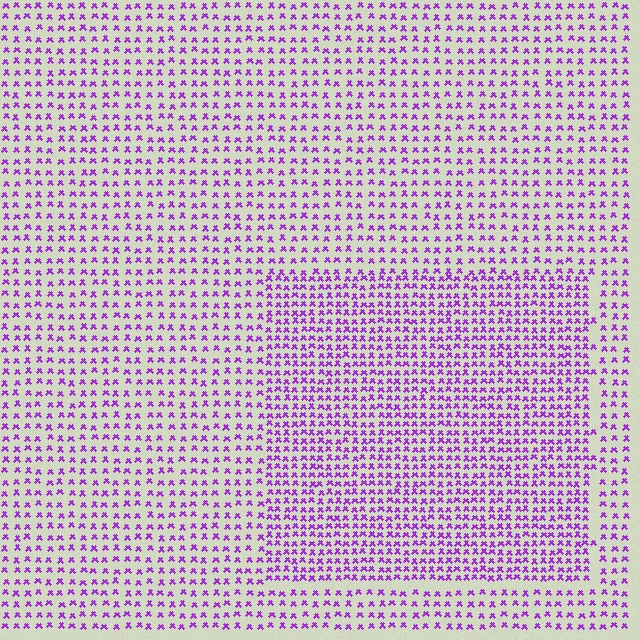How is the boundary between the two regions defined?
The boundary is defined by a change in element density (approximately 1.7x ratio). All elements are the same color, size, and shape.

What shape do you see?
I see a rectangle.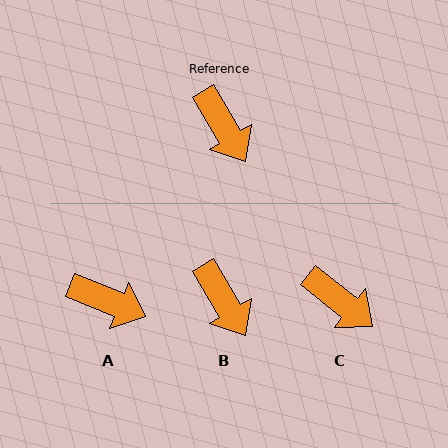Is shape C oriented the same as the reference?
No, it is off by about 20 degrees.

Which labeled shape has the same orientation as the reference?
B.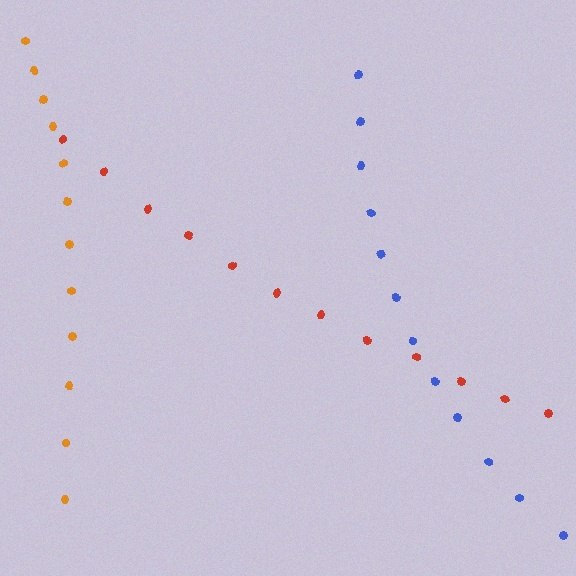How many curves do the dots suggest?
There are 3 distinct paths.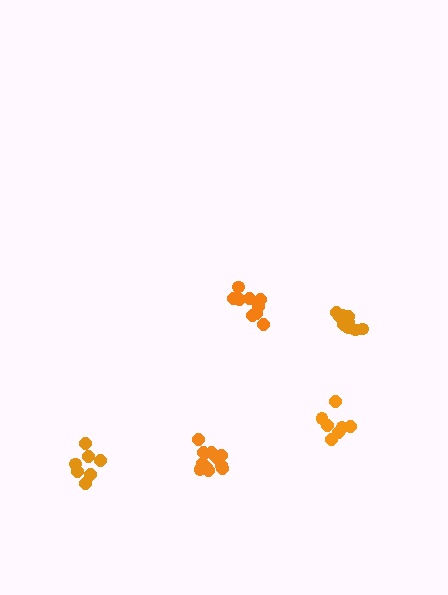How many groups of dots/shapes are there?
There are 5 groups.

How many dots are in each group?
Group 1: 7 dots, Group 2: 7 dots, Group 3: 9 dots, Group 4: 10 dots, Group 5: 12 dots (45 total).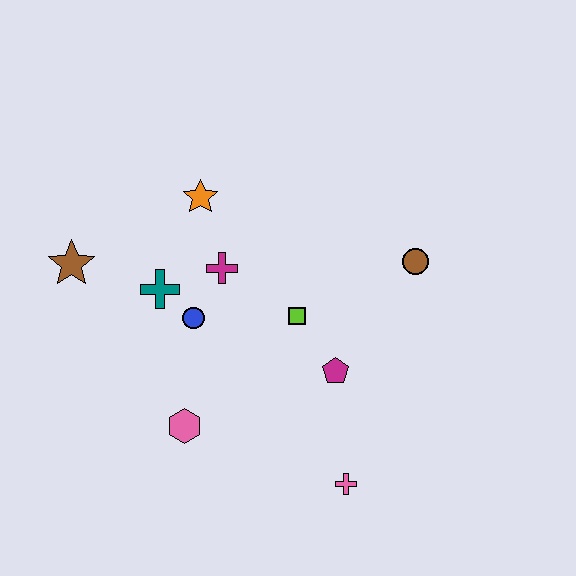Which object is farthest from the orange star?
The pink cross is farthest from the orange star.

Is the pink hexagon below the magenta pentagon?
Yes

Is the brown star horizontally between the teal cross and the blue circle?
No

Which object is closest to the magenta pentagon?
The lime square is closest to the magenta pentagon.